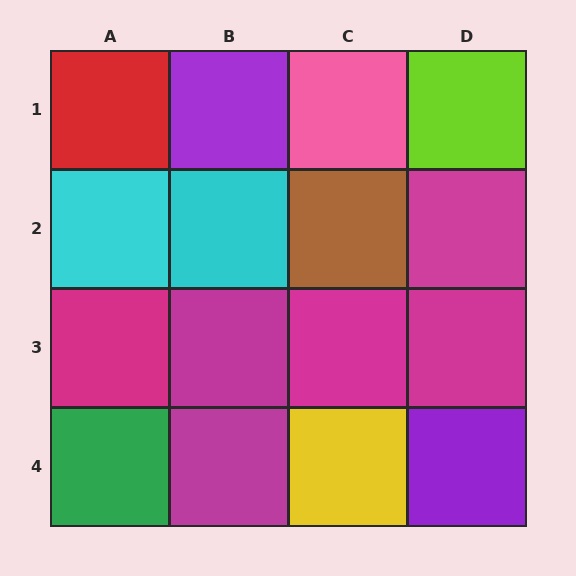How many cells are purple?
2 cells are purple.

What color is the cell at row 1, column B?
Purple.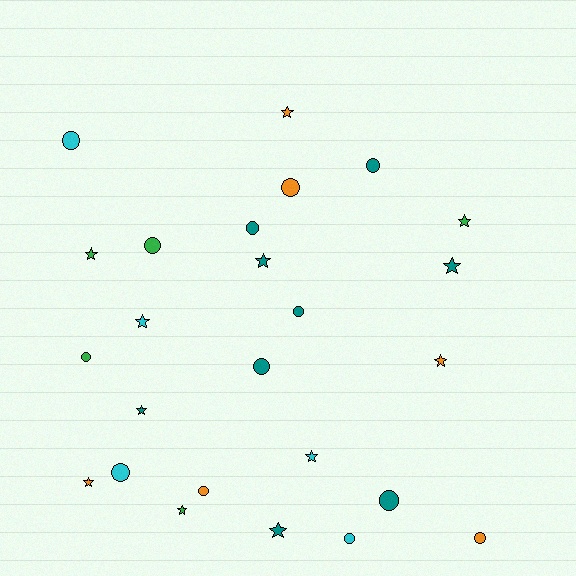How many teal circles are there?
There are 5 teal circles.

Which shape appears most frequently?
Circle, with 13 objects.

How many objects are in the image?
There are 25 objects.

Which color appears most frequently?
Teal, with 9 objects.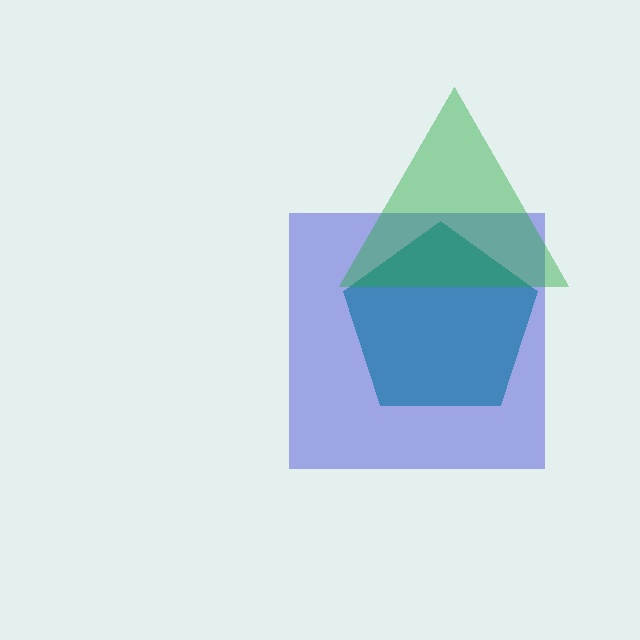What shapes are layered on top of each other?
The layered shapes are: a teal pentagon, a blue square, a green triangle.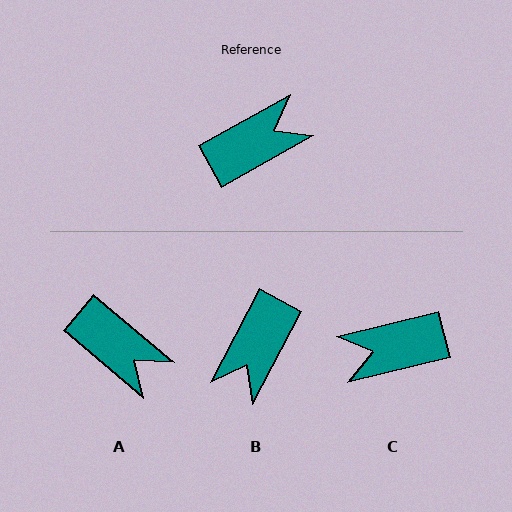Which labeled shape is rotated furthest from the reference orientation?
C, about 164 degrees away.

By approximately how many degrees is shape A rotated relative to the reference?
Approximately 70 degrees clockwise.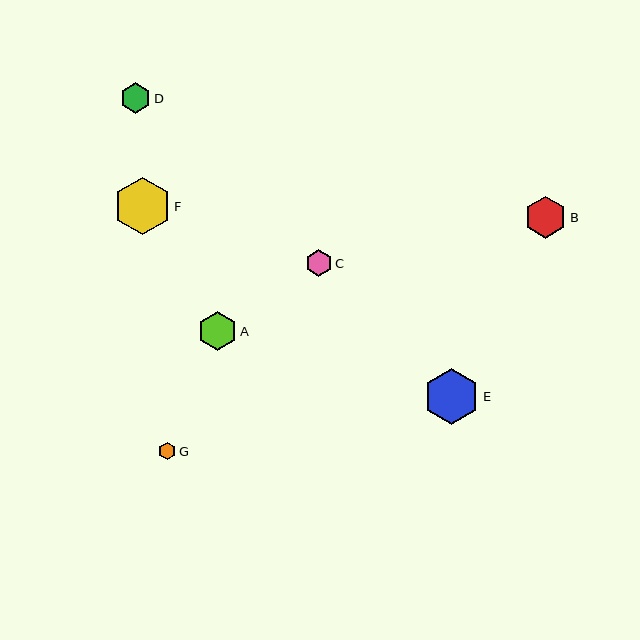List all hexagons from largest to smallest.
From largest to smallest: F, E, B, A, D, C, G.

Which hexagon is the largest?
Hexagon F is the largest with a size of approximately 57 pixels.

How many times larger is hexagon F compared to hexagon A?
Hexagon F is approximately 1.5 times the size of hexagon A.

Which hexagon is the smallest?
Hexagon G is the smallest with a size of approximately 17 pixels.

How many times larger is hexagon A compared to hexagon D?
Hexagon A is approximately 1.3 times the size of hexagon D.